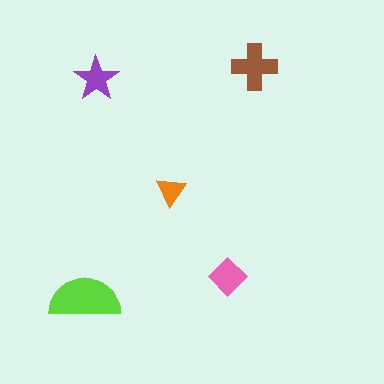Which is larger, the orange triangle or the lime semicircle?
The lime semicircle.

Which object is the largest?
The lime semicircle.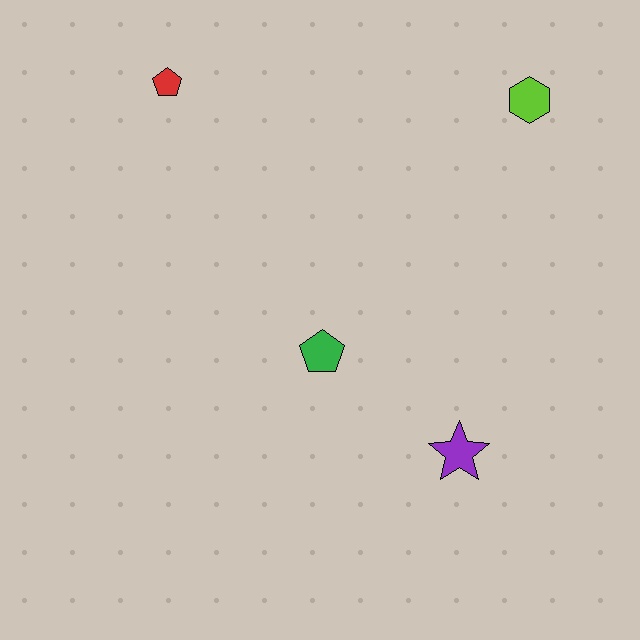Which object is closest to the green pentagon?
The purple star is closest to the green pentagon.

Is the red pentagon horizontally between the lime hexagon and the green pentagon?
No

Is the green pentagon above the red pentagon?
No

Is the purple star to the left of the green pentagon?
No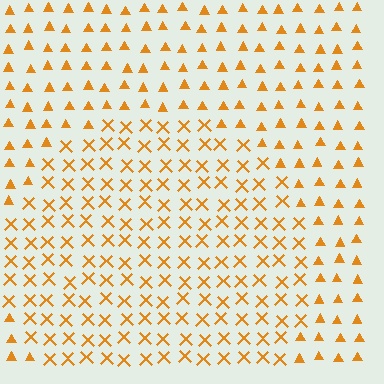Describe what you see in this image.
The image is filled with small orange elements arranged in a uniform grid. A circle-shaped region contains X marks, while the surrounding area contains triangles. The boundary is defined purely by the change in element shape.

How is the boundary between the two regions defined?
The boundary is defined by a change in element shape: X marks inside vs. triangles outside. All elements share the same color and spacing.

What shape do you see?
I see a circle.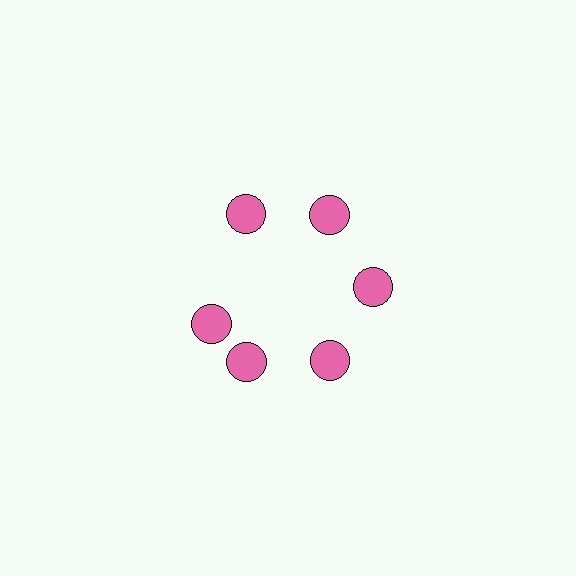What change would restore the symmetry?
The symmetry would be restored by rotating it back into even spacing with its neighbors so that all 6 circles sit at equal angles and equal distance from the center.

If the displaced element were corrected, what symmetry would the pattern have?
It would have 6-fold rotational symmetry — the pattern would map onto itself every 60 degrees.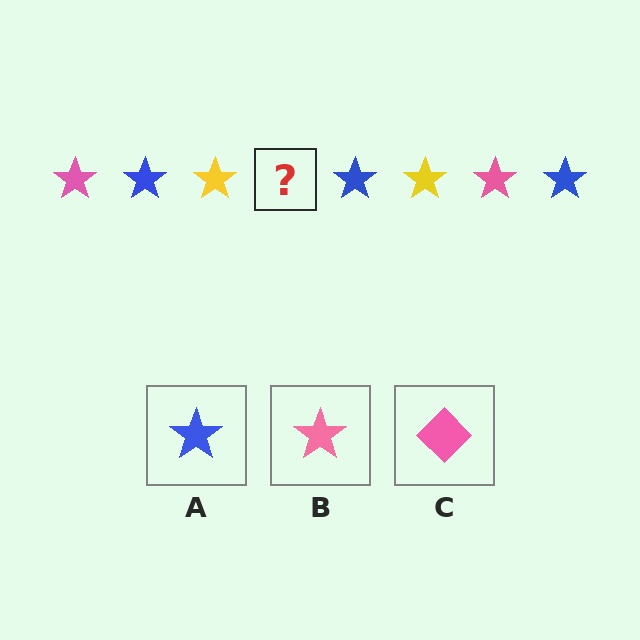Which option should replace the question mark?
Option B.